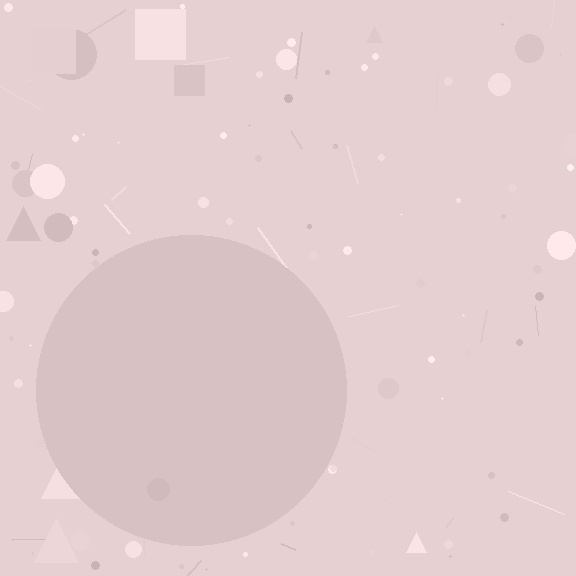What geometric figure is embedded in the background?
A circle is embedded in the background.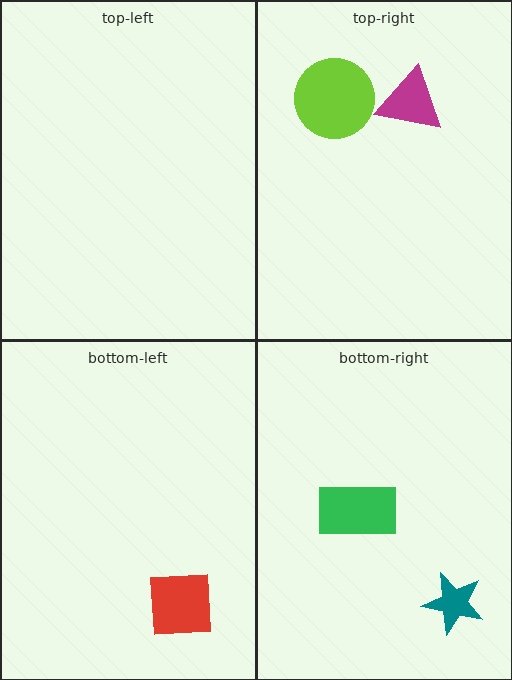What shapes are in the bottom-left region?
The red square.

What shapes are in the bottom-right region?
The green rectangle, the teal star.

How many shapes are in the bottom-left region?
1.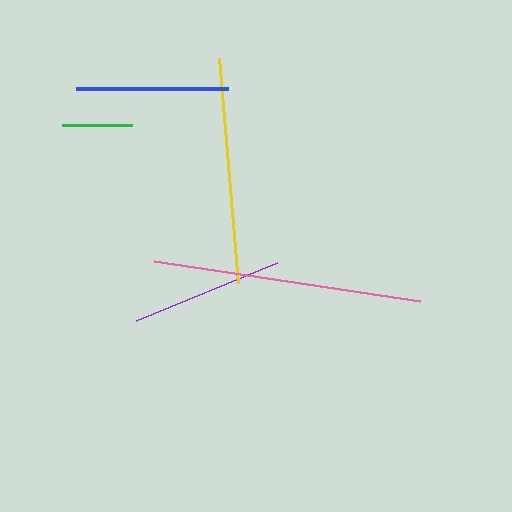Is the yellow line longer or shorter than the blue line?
The yellow line is longer than the blue line.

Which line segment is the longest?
The pink line is the longest at approximately 269 pixels.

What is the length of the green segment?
The green segment is approximately 70 pixels long.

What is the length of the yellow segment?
The yellow segment is approximately 226 pixels long.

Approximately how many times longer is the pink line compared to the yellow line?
The pink line is approximately 1.2 times the length of the yellow line.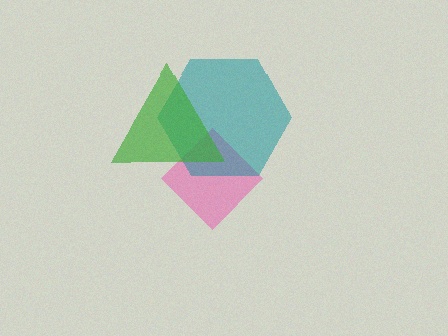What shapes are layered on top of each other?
The layered shapes are: a pink diamond, a teal hexagon, a green triangle.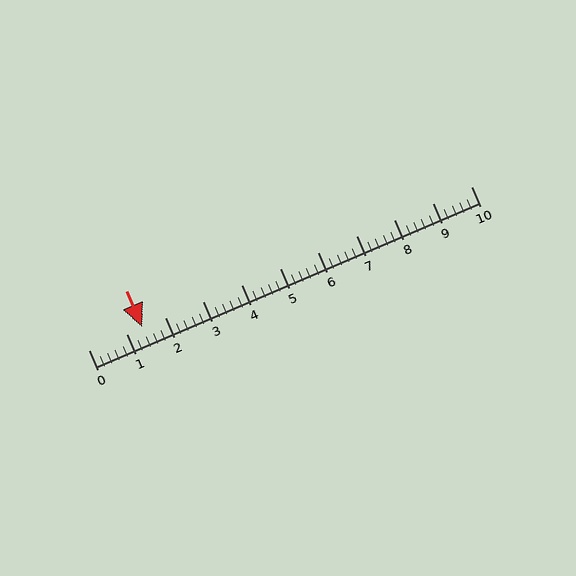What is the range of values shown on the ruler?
The ruler shows values from 0 to 10.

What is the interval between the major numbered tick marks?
The major tick marks are spaced 1 units apart.